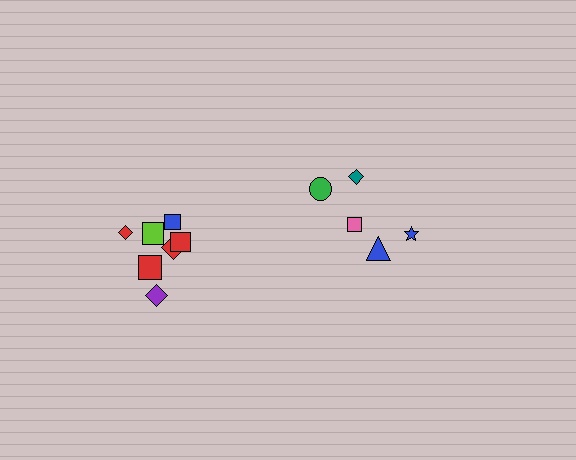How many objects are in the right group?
There are 5 objects.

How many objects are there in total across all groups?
There are 12 objects.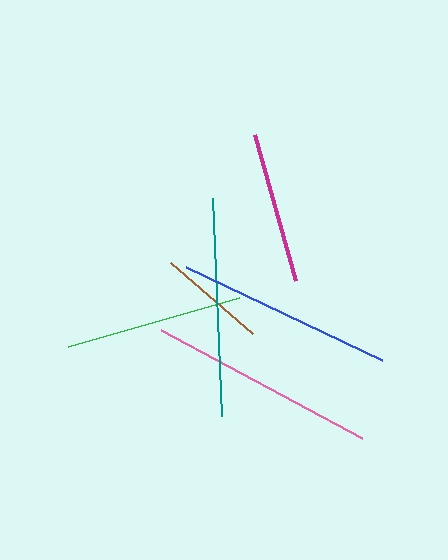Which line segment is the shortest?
The brown line is the shortest at approximately 108 pixels.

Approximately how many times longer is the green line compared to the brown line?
The green line is approximately 1.6 times the length of the brown line.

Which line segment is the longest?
The pink line is the longest at approximately 228 pixels.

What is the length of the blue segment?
The blue segment is approximately 216 pixels long.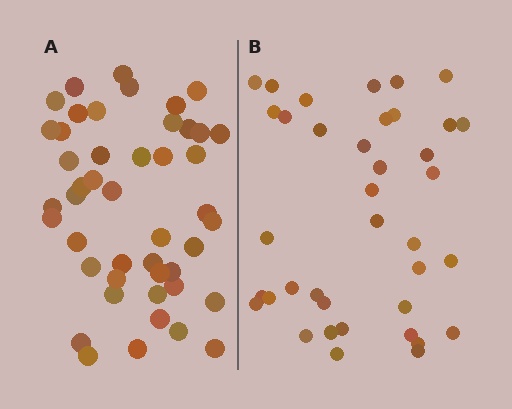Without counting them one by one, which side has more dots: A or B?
Region A (the left region) has more dots.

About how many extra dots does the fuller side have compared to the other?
Region A has roughly 8 or so more dots than region B.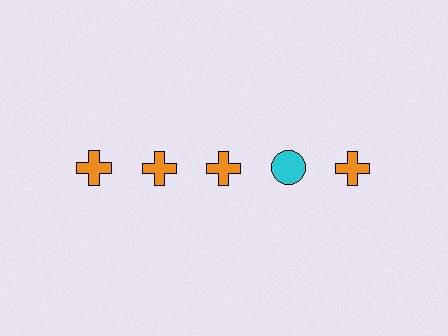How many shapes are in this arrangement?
There are 5 shapes arranged in a grid pattern.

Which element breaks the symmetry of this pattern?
The cyan circle in the top row, second from right column breaks the symmetry. All other shapes are orange crosses.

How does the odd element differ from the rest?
It differs in both color (cyan instead of orange) and shape (circle instead of cross).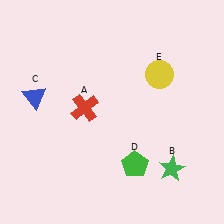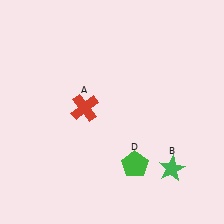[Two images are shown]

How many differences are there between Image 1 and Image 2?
There are 2 differences between the two images.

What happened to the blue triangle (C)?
The blue triangle (C) was removed in Image 2. It was in the top-left area of Image 1.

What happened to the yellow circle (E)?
The yellow circle (E) was removed in Image 2. It was in the top-right area of Image 1.